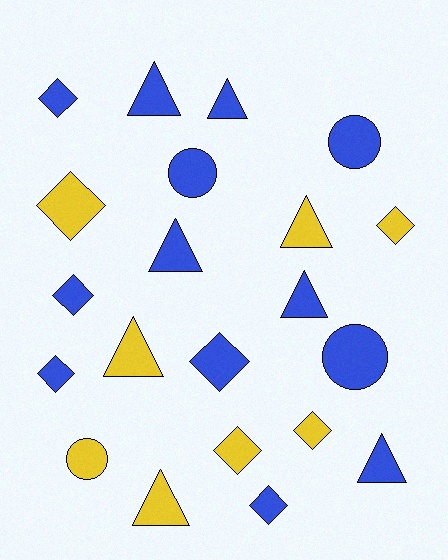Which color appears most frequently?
Blue, with 13 objects.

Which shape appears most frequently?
Diamond, with 9 objects.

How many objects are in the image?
There are 21 objects.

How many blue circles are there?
There are 3 blue circles.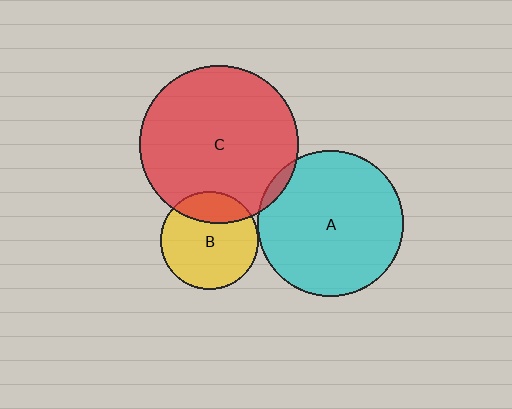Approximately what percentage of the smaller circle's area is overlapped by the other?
Approximately 25%.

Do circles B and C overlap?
Yes.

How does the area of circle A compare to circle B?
Approximately 2.2 times.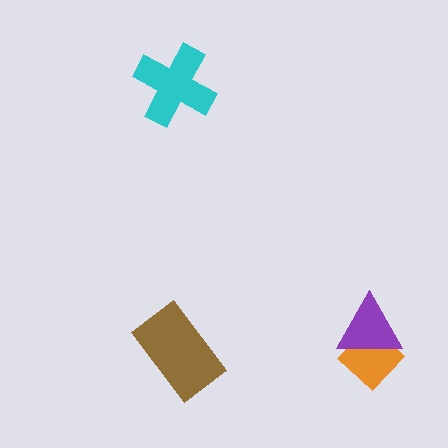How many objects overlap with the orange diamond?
1 object overlaps with the orange diamond.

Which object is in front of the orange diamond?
The purple triangle is in front of the orange diamond.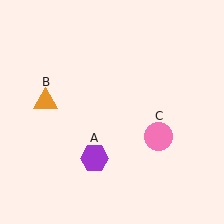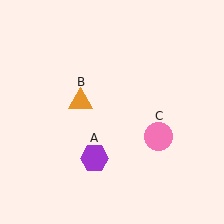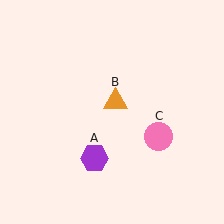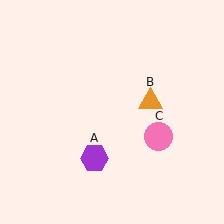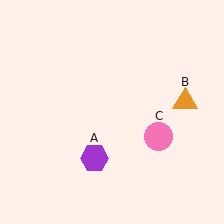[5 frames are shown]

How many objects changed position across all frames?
1 object changed position: orange triangle (object B).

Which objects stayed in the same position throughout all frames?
Purple hexagon (object A) and pink circle (object C) remained stationary.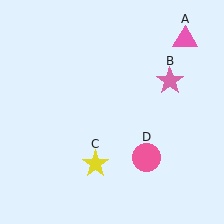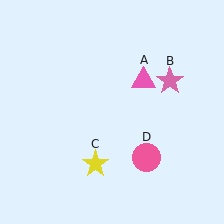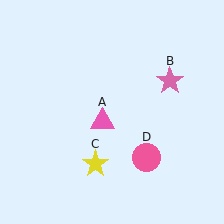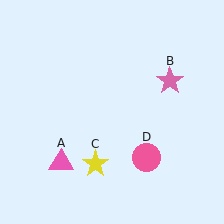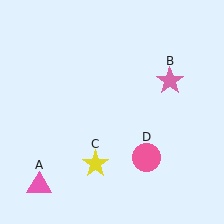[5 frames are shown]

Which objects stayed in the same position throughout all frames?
Pink star (object B) and yellow star (object C) and pink circle (object D) remained stationary.